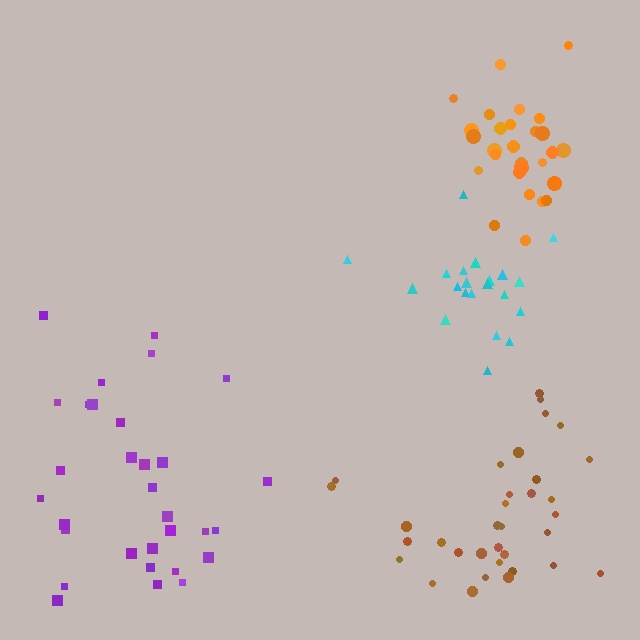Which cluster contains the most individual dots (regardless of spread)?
Brown (34).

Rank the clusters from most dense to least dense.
orange, brown, cyan, purple.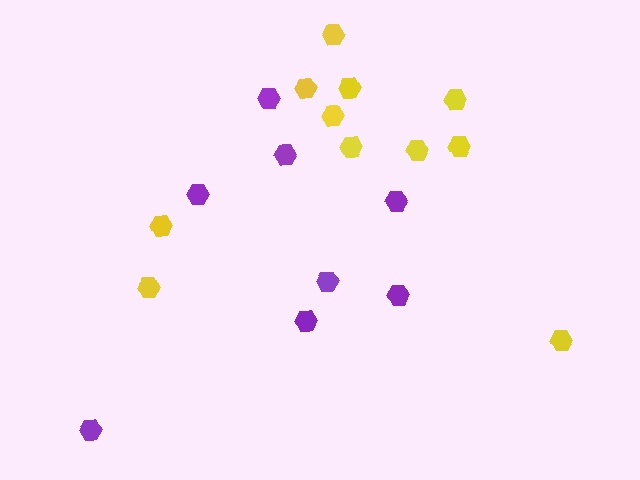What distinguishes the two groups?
There are 2 groups: one group of yellow hexagons (11) and one group of purple hexagons (8).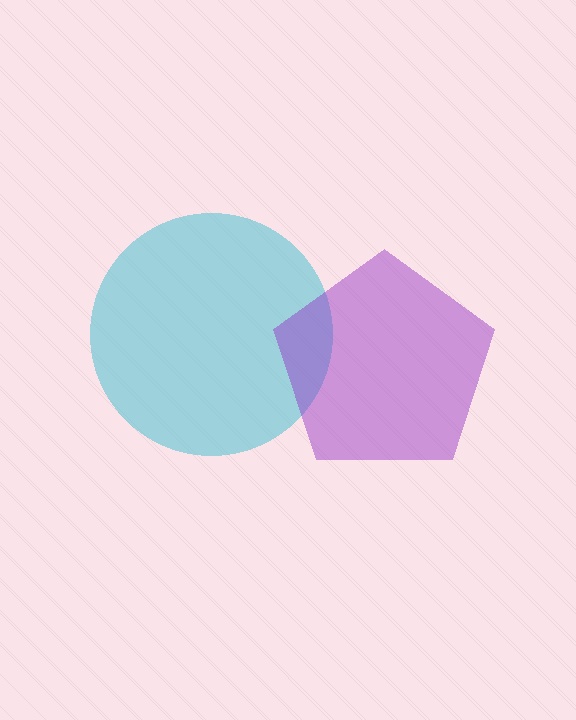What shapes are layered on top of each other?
The layered shapes are: a cyan circle, a purple pentagon.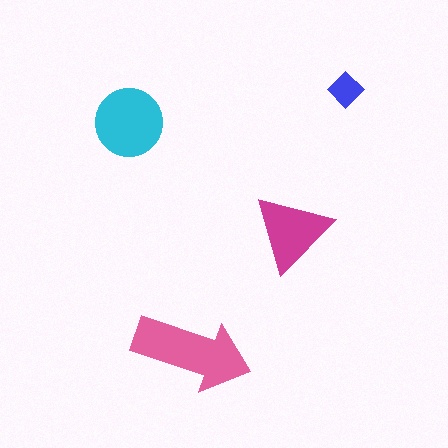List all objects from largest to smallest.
The pink arrow, the cyan circle, the magenta triangle, the blue diamond.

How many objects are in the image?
There are 4 objects in the image.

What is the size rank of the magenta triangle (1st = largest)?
3rd.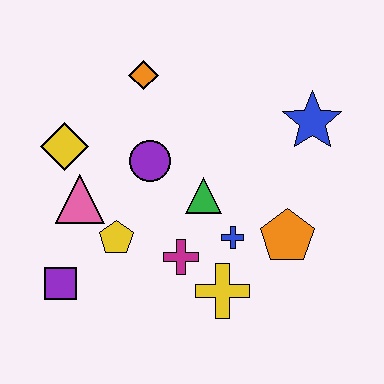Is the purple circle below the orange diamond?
Yes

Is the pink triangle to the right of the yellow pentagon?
No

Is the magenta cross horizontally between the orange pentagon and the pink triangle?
Yes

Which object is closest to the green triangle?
The blue cross is closest to the green triangle.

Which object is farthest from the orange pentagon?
The yellow diamond is farthest from the orange pentagon.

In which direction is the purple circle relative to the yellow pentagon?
The purple circle is above the yellow pentagon.